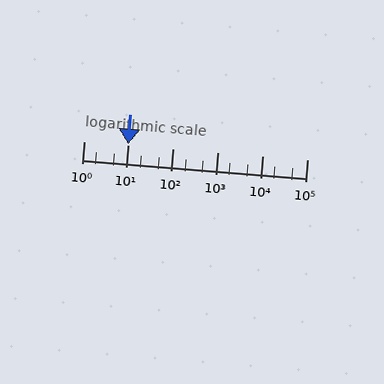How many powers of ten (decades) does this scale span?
The scale spans 5 decades, from 1 to 100000.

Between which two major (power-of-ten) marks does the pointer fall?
The pointer is between 10 and 100.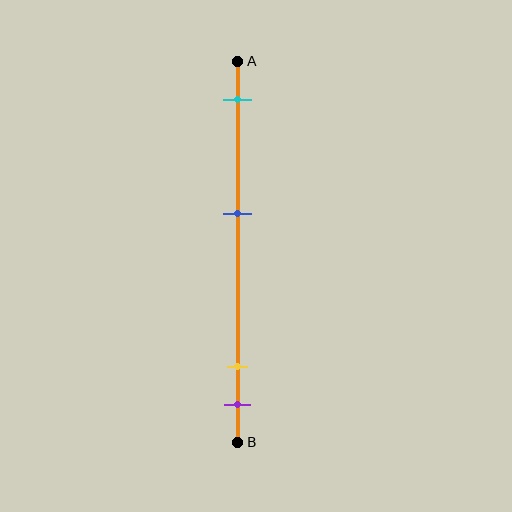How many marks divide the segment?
There are 4 marks dividing the segment.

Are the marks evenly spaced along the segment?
No, the marks are not evenly spaced.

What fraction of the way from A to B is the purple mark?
The purple mark is approximately 90% (0.9) of the way from A to B.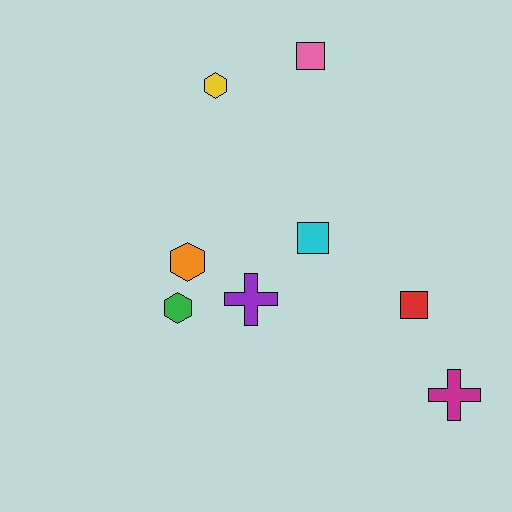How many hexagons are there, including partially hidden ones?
There are 3 hexagons.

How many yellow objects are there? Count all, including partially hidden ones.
There is 1 yellow object.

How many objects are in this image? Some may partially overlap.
There are 8 objects.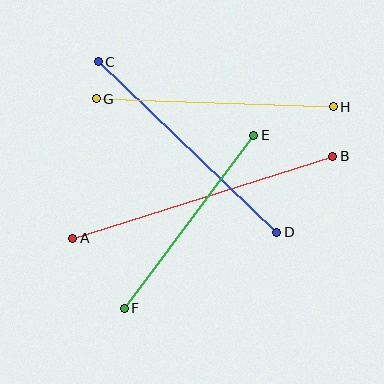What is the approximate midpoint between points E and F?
The midpoint is at approximately (189, 222) pixels.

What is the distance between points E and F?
The distance is approximately 216 pixels.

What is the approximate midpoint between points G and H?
The midpoint is at approximately (215, 103) pixels.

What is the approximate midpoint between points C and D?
The midpoint is at approximately (187, 147) pixels.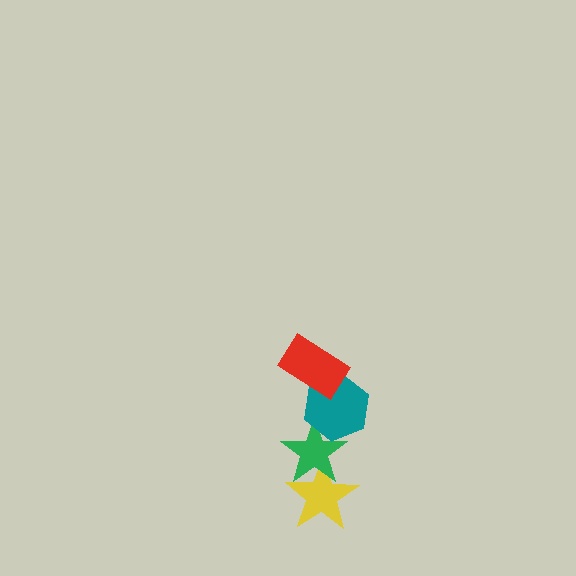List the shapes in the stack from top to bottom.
From top to bottom: the red rectangle, the teal hexagon, the green star, the yellow star.